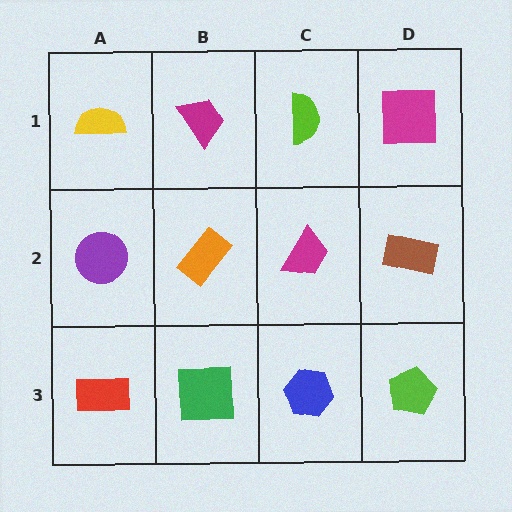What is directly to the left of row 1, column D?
A lime semicircle.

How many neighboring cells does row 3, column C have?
3.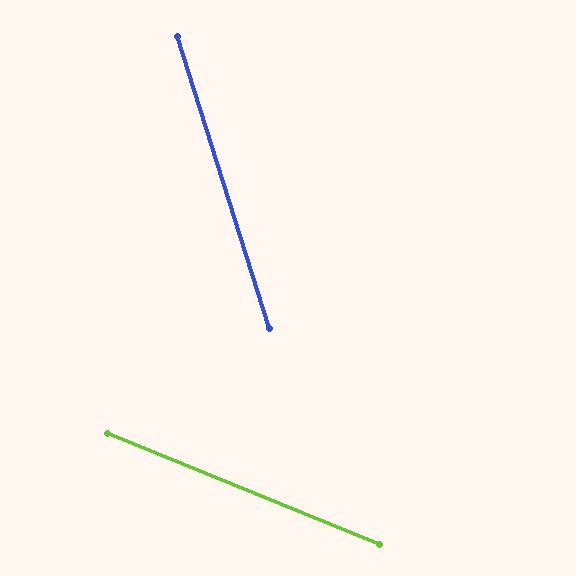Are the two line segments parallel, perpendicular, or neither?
Neither parallel nor perpendicular — they differ by about 50°.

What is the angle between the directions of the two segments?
Approximately 50 degrees.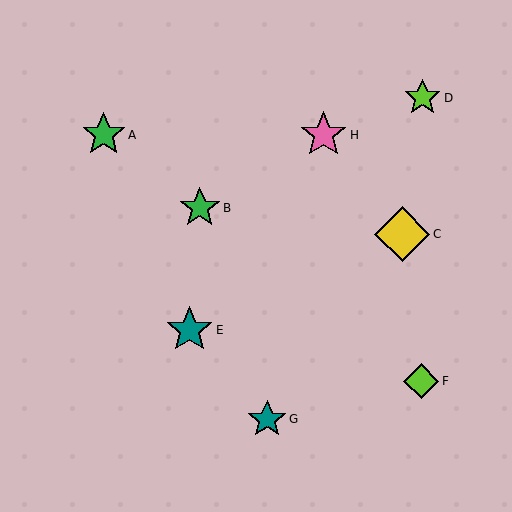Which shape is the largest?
The yellow diamond (labeled C) is the largest.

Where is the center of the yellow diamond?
The center of the yellow diamond is at (402, 234).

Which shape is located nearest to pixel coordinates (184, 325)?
The teal star (labeled E) at (189, 330) is nearest to that location.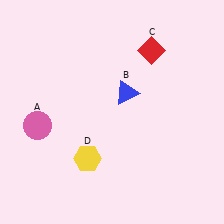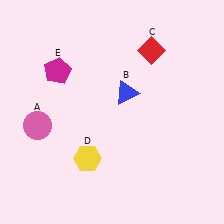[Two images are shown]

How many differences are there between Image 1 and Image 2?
There is 1 difference between the two images.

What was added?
A magenta pentagon (E) was added in Image 2.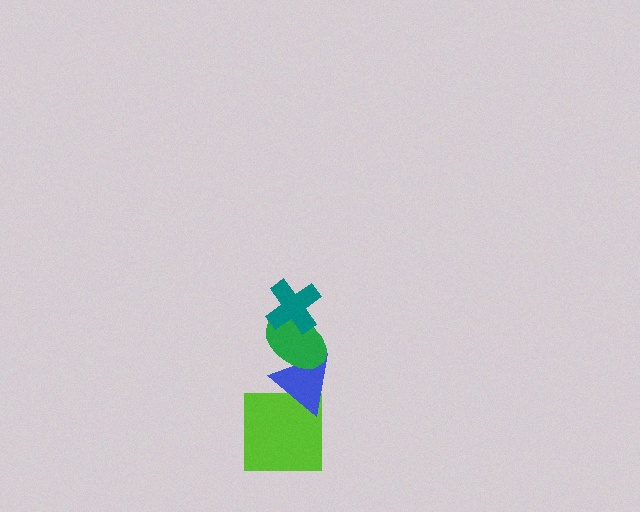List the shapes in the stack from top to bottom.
From top to bottom: the teal cross, the green ellipse, the blue triangle, the lime square.